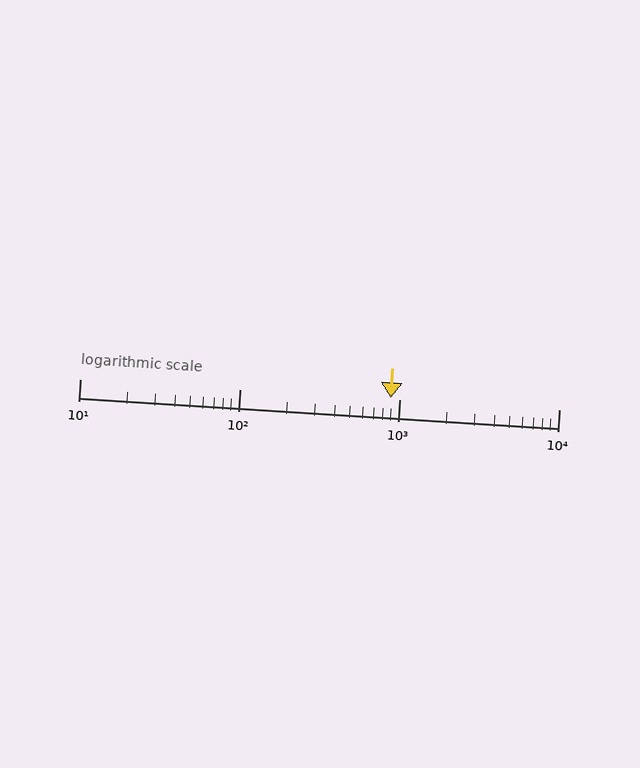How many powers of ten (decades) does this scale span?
The scale spans 3 decades, from 10 to 10000.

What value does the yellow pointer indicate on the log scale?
The pointer indicates approximately 890.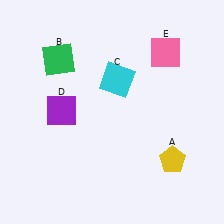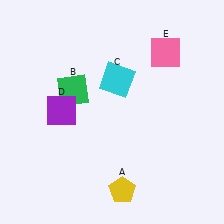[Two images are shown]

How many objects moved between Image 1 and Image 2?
2 objects moved between the two images.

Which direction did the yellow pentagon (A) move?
The yellow pentagon (A) moved left.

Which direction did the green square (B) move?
The green square (B) moved down.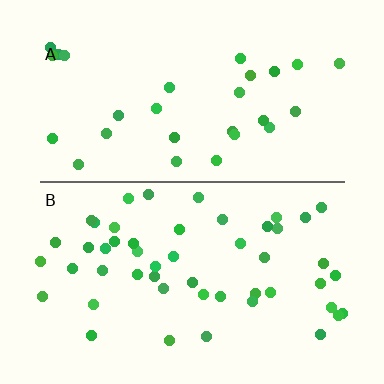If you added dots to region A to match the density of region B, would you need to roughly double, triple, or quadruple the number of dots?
Approximately double.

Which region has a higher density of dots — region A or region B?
B (the bottom).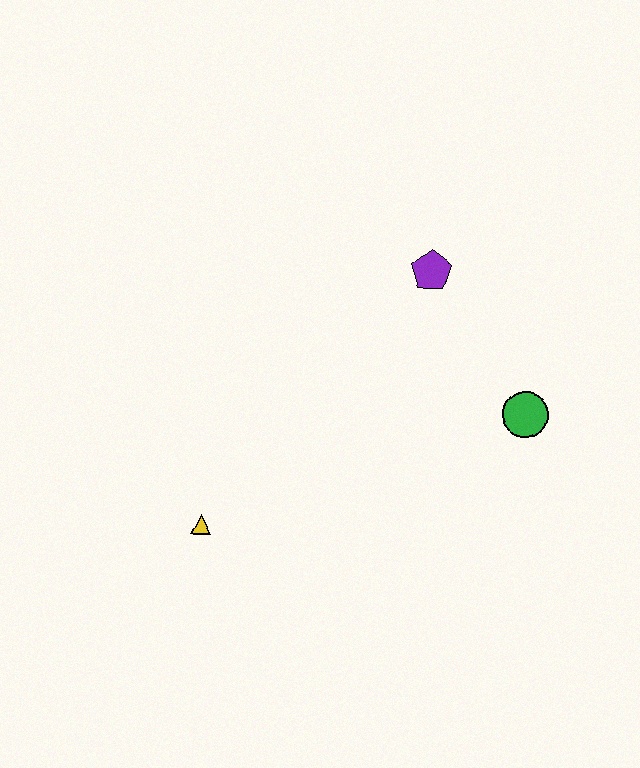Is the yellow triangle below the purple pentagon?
Yes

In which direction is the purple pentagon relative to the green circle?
The purple pentagon is above the green circle.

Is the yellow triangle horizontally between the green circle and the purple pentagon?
No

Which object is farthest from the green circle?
The yellow triangle is farthest from the green circle.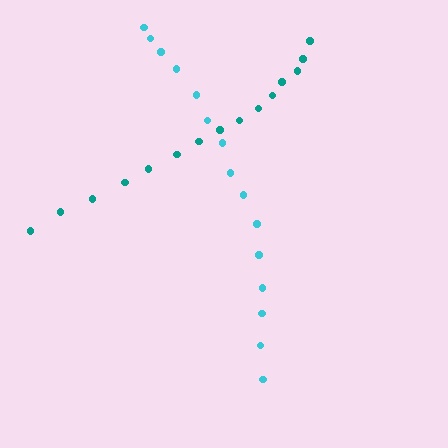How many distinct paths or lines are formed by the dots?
There are 2 distinct paths.